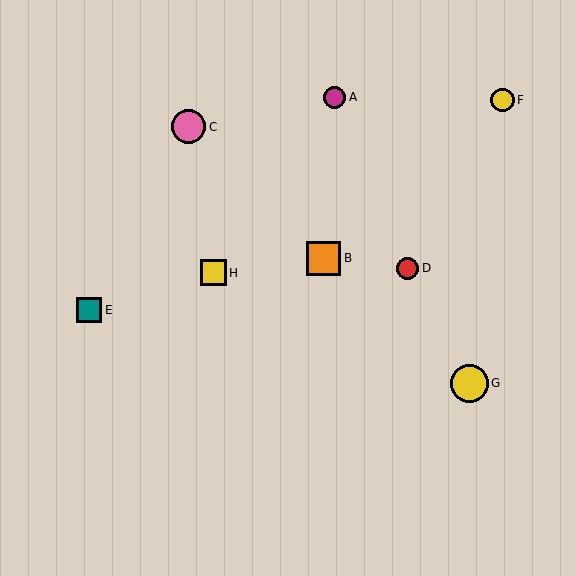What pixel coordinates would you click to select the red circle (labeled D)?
Click at (407, 268) to select the red circle D.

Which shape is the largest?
The yellow circle (labeled G) is the largest.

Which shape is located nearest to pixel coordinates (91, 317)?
The teal square (labeled E) at (89, 310) is nearest to that location.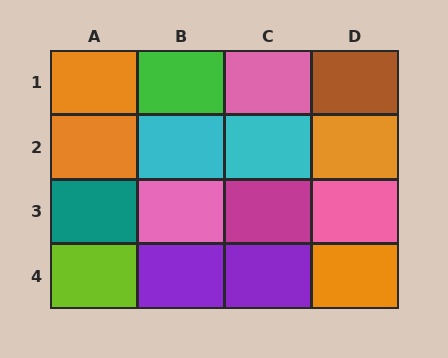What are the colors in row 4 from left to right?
Lime, purple, purple, orange.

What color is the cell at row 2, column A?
Orange.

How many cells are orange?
4 cells are orange.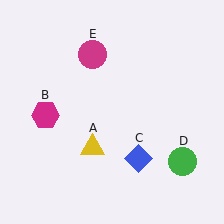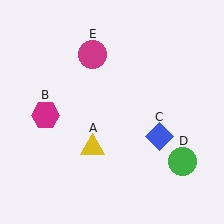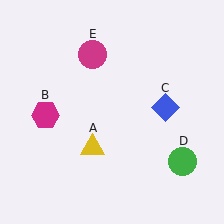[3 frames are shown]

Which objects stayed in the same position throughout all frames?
Yellow triangle (object A) and magenta hexagon (object B) and green circle (object D) and magenta circle (object E) remained stationary.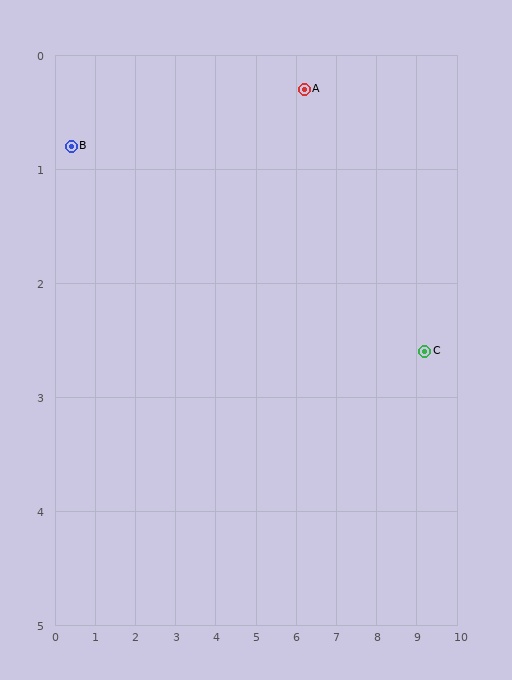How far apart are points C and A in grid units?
Points C and A are about 3.8 grid units apart.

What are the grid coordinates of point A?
Point A is at approximately (6.2, 0.3).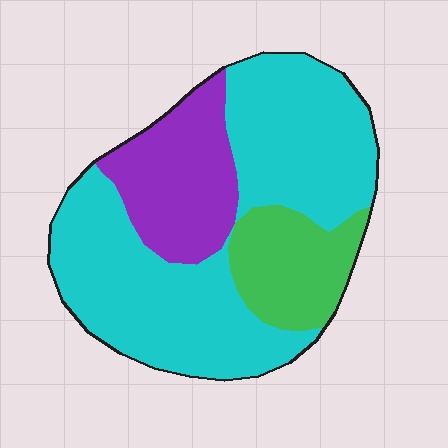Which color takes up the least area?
Green, at roughly 15%.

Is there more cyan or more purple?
Cyan.